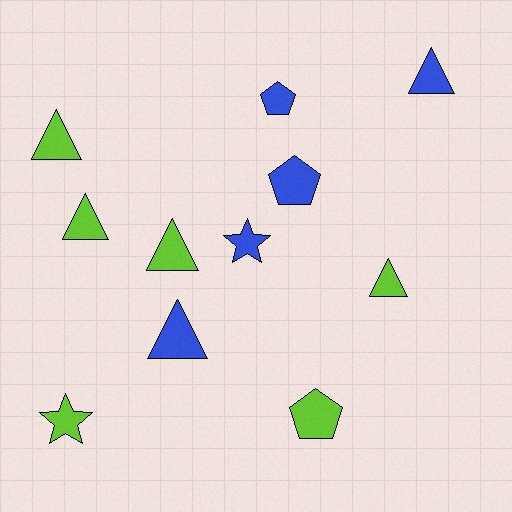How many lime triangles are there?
There are 4 lime triangles.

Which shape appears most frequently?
Triangle, with 6 objects.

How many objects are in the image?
There are 11 objects.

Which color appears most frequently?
Lime, with 6 objects.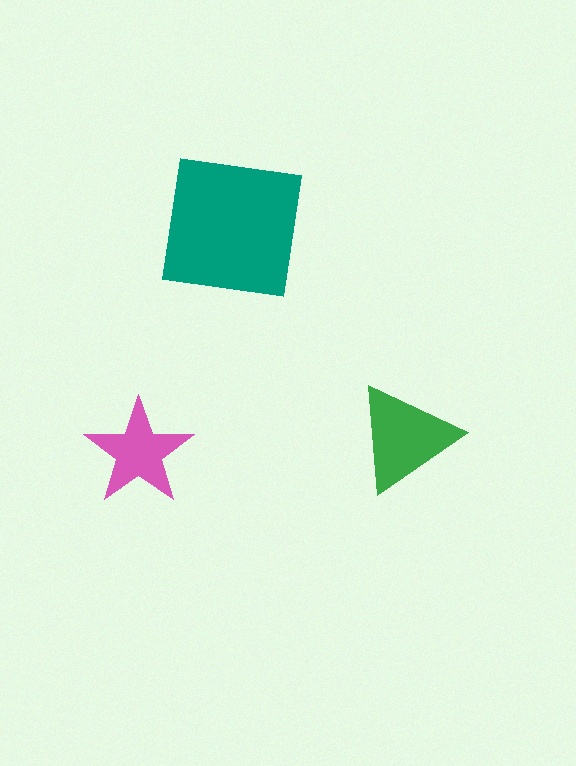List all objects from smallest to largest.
The pink star, the green triangle, the teal square.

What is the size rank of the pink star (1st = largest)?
3rd.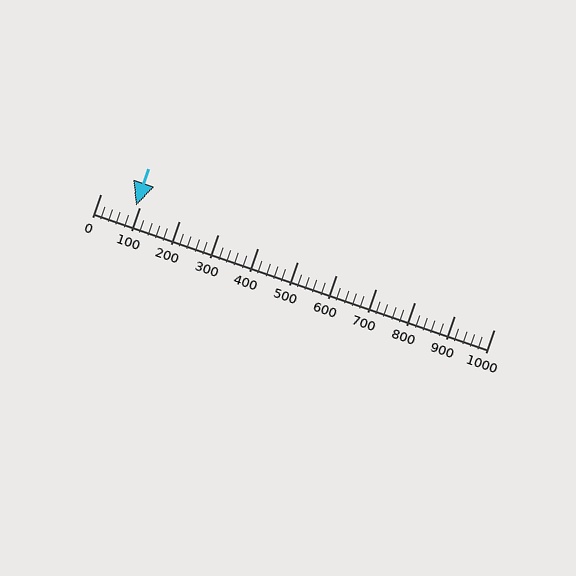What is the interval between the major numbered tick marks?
The major tick marks are spaced 100 units apart.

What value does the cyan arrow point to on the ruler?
The cyan arrow points to approximately 89.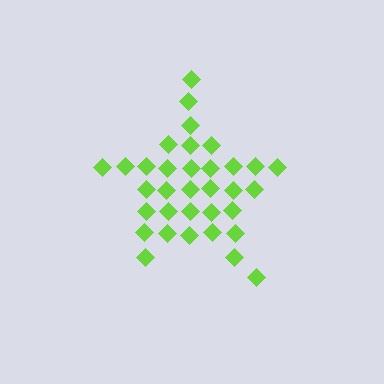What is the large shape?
The large shape is a star.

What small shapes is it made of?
It is made of small diamonds.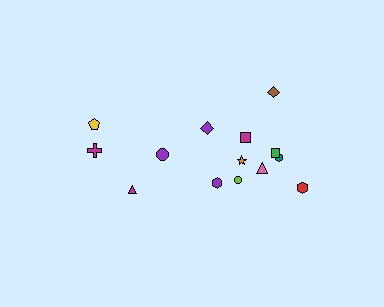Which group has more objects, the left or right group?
The right group.